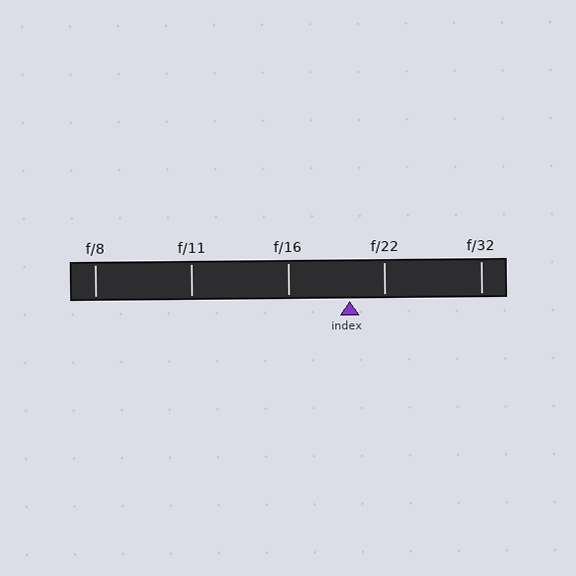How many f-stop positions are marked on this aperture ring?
There are 5 f-stop positions marked.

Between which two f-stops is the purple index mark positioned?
The index mark is between f/16 and f/22.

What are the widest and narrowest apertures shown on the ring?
The widest aperture shown is f/8 and the narrowest is f/32.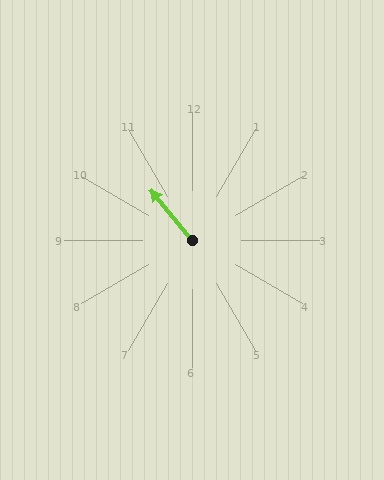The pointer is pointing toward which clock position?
Roughly 11 o'clock.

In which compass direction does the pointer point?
Northwest.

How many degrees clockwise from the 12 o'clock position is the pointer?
Approximately 321 degrees.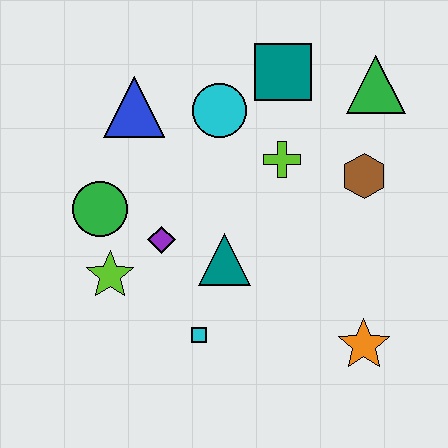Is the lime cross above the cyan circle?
No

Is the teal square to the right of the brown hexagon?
No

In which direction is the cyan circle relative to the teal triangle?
The cyan circle is above the teal triangle.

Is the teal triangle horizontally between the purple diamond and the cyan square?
No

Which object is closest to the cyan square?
The teal triangle is closest to the cyan square.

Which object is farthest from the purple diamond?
The green triangle is farthest from the purple diamond.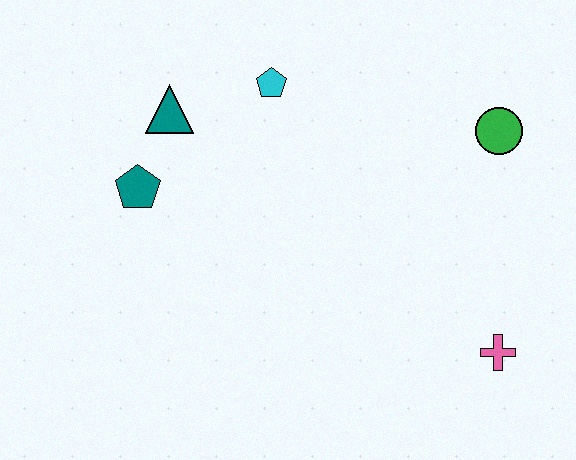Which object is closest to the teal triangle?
The teal pentagon is closest to the teal triangle.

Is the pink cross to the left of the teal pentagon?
No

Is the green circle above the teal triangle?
No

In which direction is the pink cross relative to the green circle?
The pink cross is below the green circle.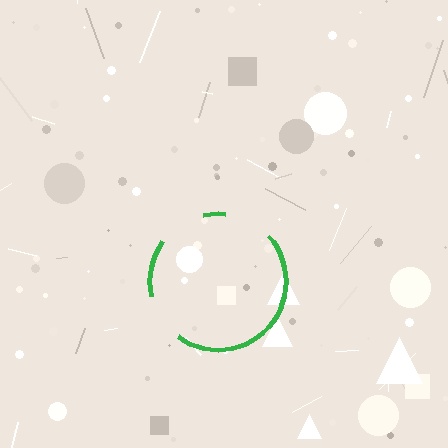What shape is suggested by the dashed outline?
The dashed outline suggests a circle.